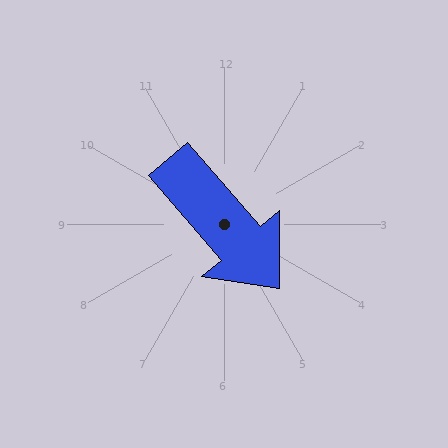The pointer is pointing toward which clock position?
Roughly 5 o'clock.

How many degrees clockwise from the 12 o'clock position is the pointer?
Approximately 139 degrees.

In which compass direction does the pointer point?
Southeast.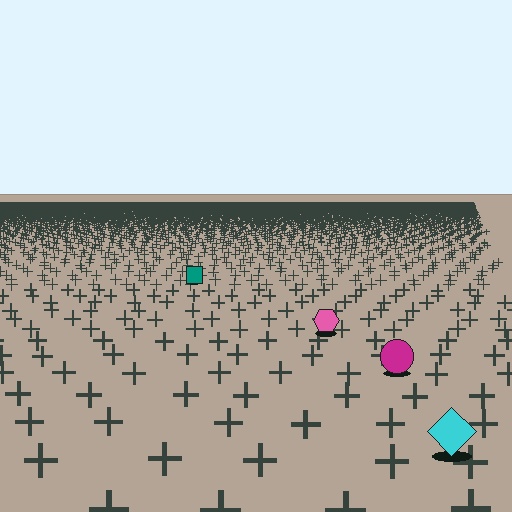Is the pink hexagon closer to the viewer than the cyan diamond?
No. The cyan diamond is closer — you can tell from the texture gradient: the ground texture is coarser near it.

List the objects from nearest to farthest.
From nearest to farthest: the cyan diamond, the magenta circle, the pink hexagon, the teal square.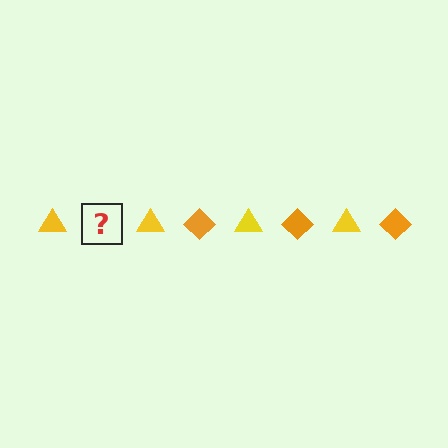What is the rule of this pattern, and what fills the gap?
The rule is that the pattern alternates between yellow triangle and orange diamond. The gap should be filled with an orange diamond.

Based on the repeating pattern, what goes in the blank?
The blank should be an orange diamond.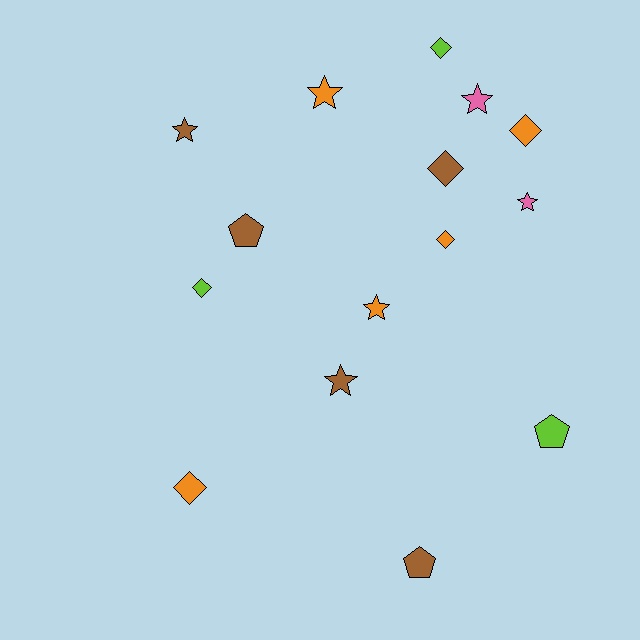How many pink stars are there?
There are 2 pink stars.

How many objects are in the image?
There are 15 objects.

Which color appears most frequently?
Brown, with 5 objects.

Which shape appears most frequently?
Diamond, with 6 objects.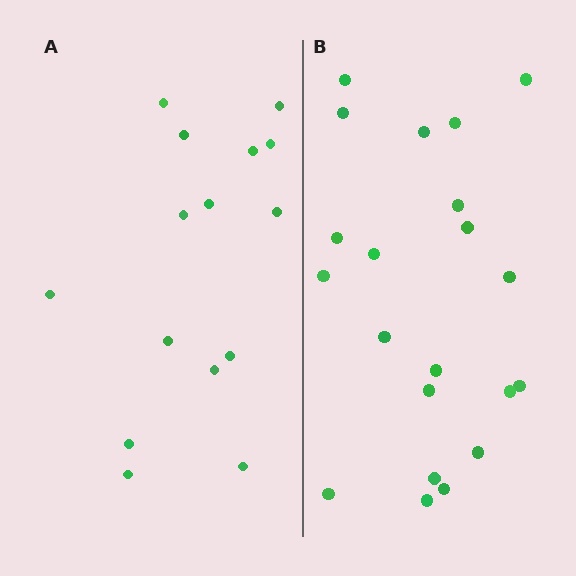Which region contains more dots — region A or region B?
Region B (the right region) has more dots.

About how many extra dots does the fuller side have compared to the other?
Region B has about 6 more dots than region A.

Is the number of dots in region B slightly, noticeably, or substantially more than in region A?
Region B has noticeably more, but not dramatically so. The ratio is roughly 1.4 to 1.